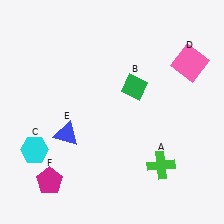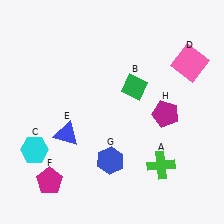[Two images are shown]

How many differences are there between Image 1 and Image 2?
There are 2 differences between the two images.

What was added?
A blue hexagon (G), a magenta pentagon (H) were added in Image 2.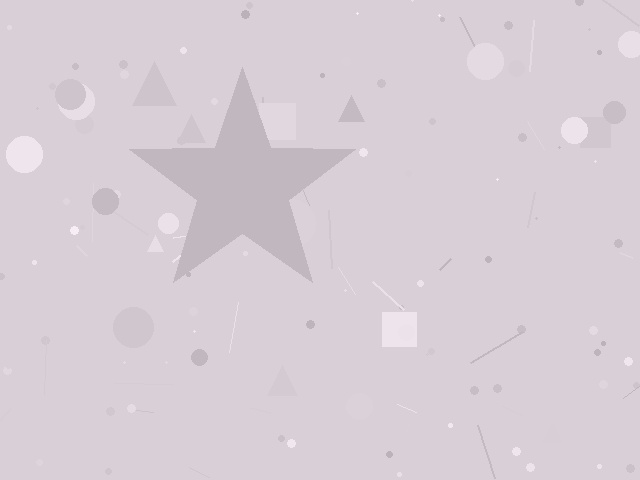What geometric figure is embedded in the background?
A star is embedded in the background.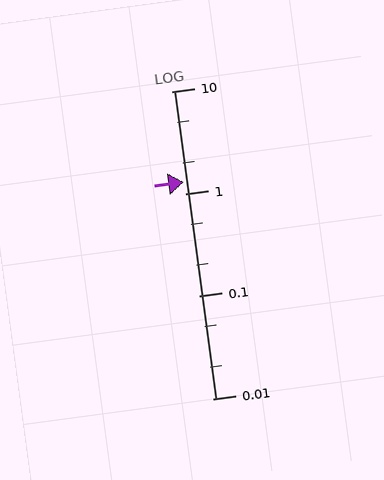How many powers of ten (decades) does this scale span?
The scale spans 3 decades, from 0.01 to 10.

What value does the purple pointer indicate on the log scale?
The pointer indicates approximately 1.3.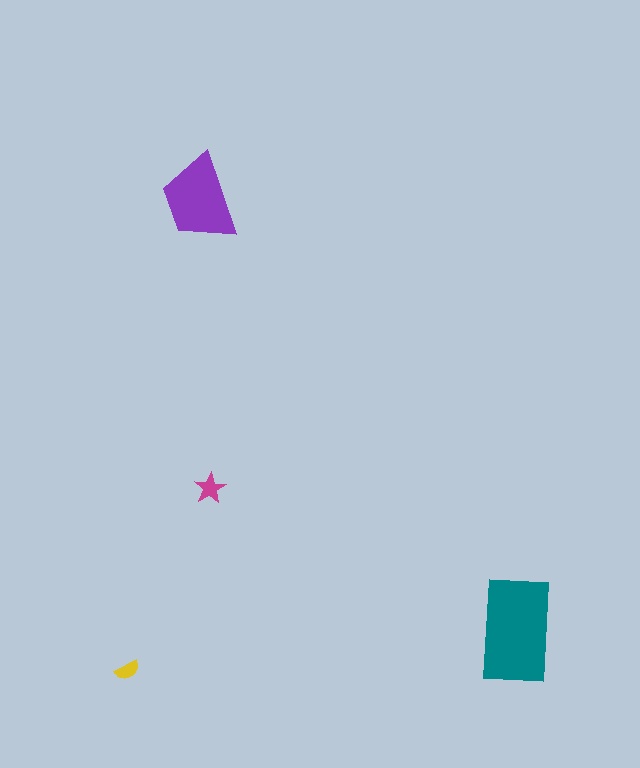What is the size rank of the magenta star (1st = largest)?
3rd.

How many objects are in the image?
There are 4 objects in the image.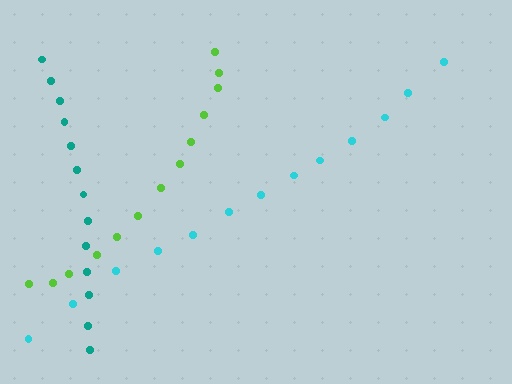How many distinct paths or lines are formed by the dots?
There are 3 distinct paths.